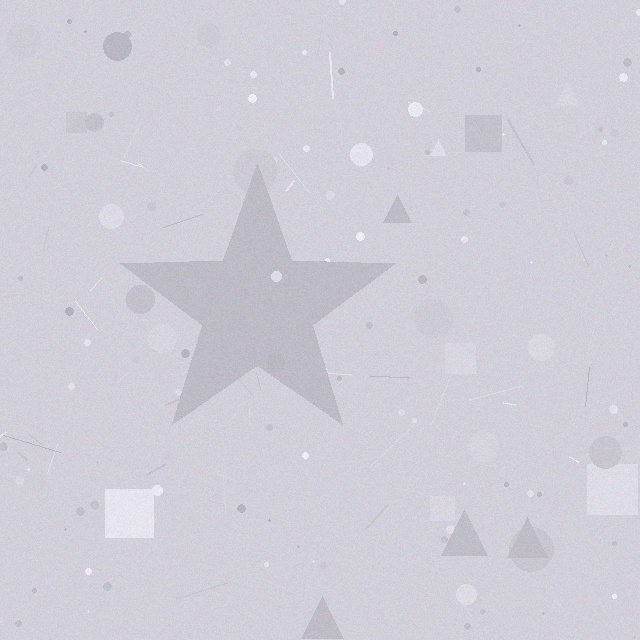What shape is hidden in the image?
A star is hidden in the image.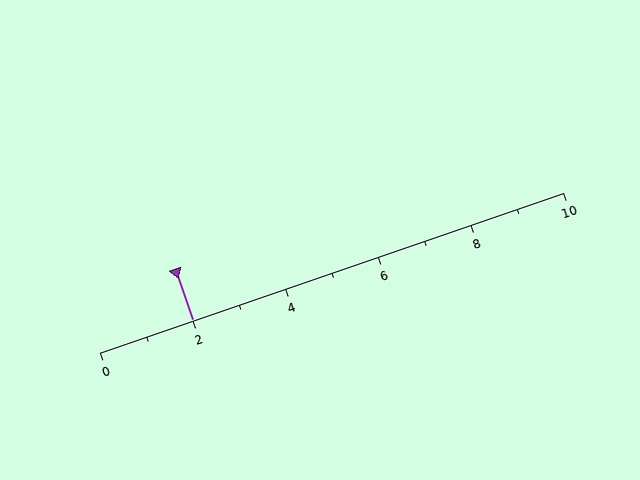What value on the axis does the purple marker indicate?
The marker indicates approximately 2.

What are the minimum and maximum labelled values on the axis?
The axis runs from 0 to 10.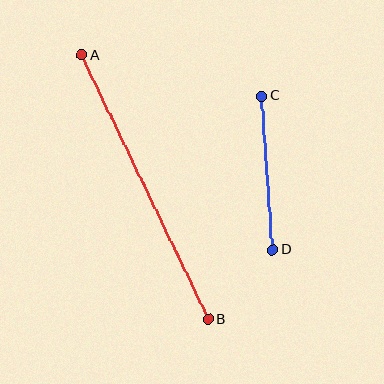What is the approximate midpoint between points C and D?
The midpoint is at approximately (267, 173) pixels.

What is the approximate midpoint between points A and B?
The midpoint is at approximately (145, 187) pixels.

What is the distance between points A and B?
The distance is approximately 293 pixels.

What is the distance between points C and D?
The distance is approximately 154 pixels.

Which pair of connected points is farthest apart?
Points A and B are farthest apart.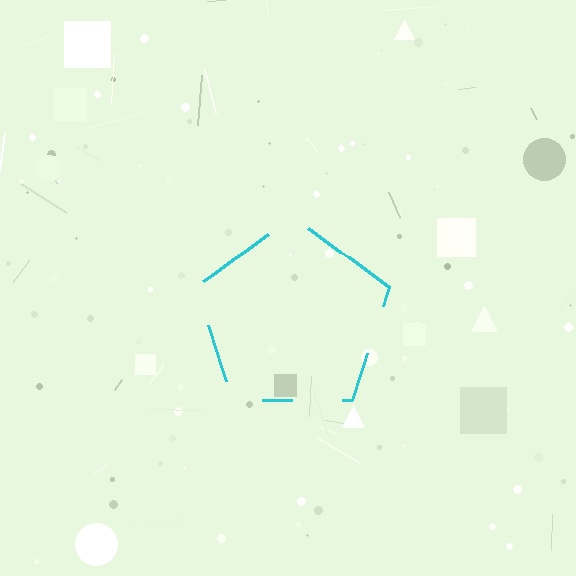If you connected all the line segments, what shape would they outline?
They would outline a pentagon.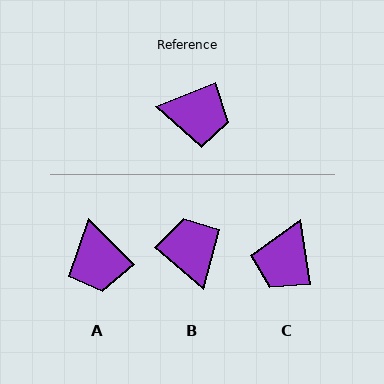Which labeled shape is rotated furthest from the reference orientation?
B, about 118 degrees away.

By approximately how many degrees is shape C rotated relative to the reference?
Approximately 102 degrees clockwise.